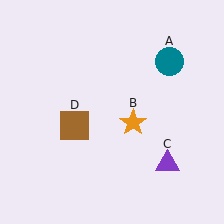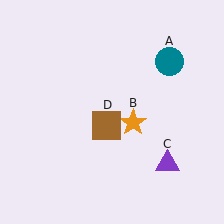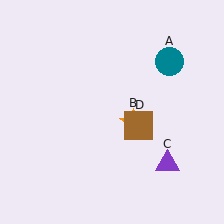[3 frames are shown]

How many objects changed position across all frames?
1 object changed position: brown square (object D).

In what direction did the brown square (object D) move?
The brown square (object D) moved right.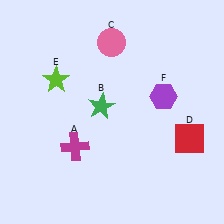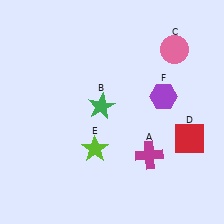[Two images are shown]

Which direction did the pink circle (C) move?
The pink circle (C) moved right.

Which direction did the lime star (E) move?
The lime star (E) moved down.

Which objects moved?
The objects that moved are: the magenta cross (A), the pink circle (C), the lime star (E).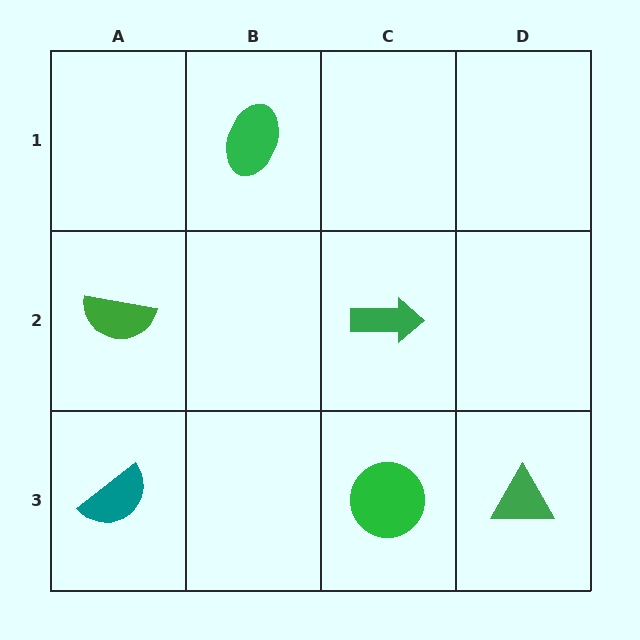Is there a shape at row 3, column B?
No, that cell is empty.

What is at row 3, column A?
A teal semicircle.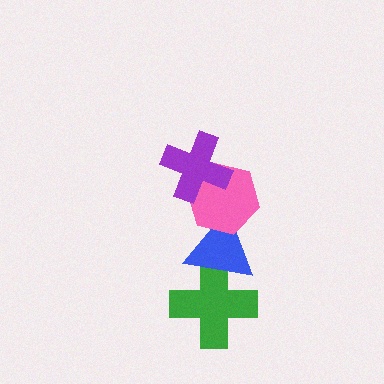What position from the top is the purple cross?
The purple cross is 1st from the top.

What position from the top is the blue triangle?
The blue triangle is 3rd from the top.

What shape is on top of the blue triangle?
The pink hexagon is on top of the blue triangle.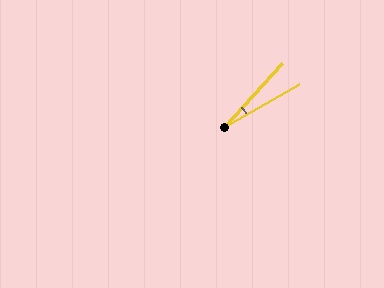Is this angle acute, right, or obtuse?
It is acute.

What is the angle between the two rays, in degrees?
Approximately 18 degrees.